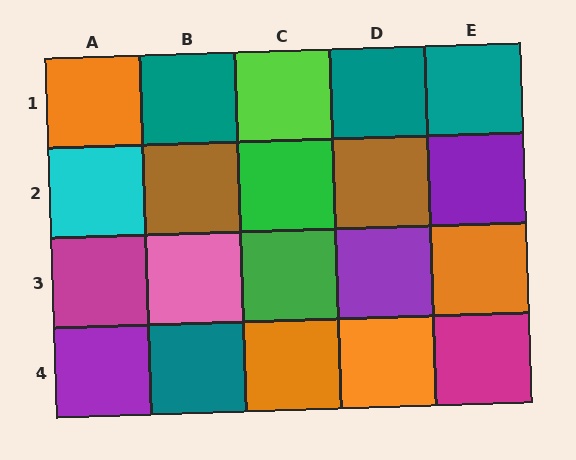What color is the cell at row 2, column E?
Purple.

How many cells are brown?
2 cells are brown.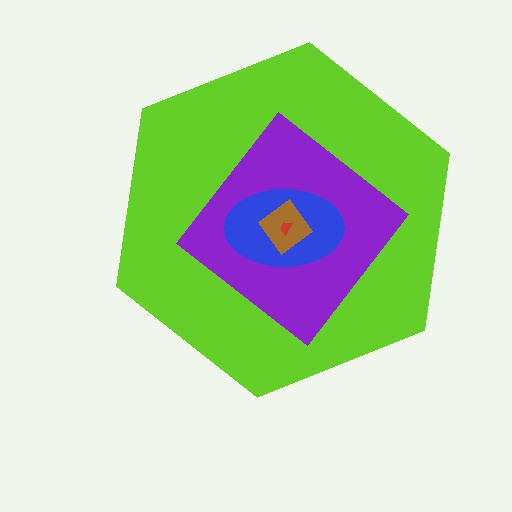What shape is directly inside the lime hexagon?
The purple diamond.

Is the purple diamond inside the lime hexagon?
Yes.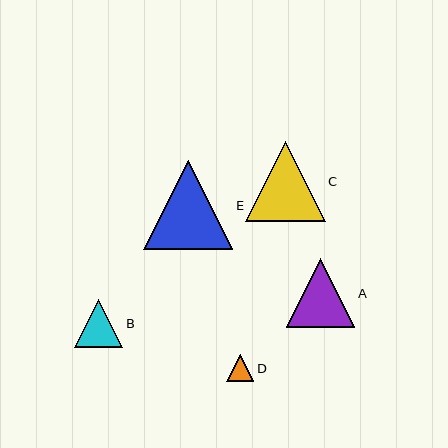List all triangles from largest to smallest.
From largest to smallest: E, C, A, B, D.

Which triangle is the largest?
Triangle E is the largest with a size of approximately 89 pixels.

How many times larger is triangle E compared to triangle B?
Triangle E is approximately 1.9 times the size of triangle B.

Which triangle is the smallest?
Triangle D is the smallest with a size of approximately 27 pixels.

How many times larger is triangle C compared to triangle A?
Triangle C is approximately 1.2 times the size of triangle A.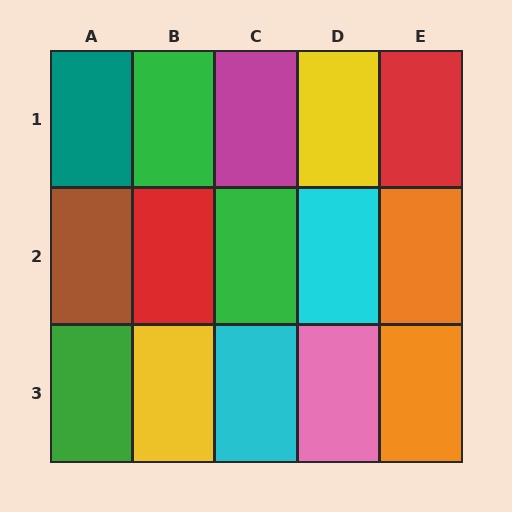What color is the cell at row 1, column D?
Yellow.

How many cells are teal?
1 cell is teal.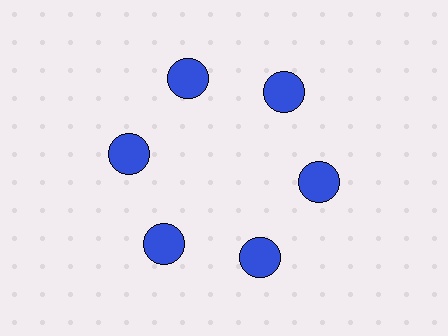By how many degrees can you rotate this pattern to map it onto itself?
The pattern maps onto itself every 60 degrees of rotation.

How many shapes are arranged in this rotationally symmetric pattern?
There are 6 shapes, arranged in 6 groups of 1.